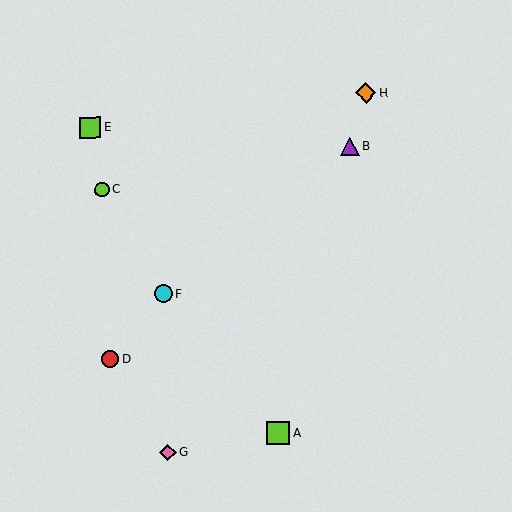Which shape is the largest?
The lime square (labeled A) is the largest.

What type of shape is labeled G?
Shape G is a pink diamond.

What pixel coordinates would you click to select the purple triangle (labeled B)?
Click at (350, 146) to select the purple triangle B.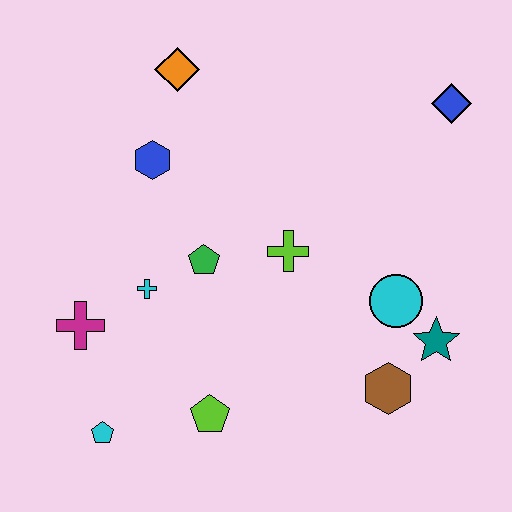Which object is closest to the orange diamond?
The blue hexagon is closest to the orange diamond.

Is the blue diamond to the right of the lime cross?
Yes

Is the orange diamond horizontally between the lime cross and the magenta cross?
Yes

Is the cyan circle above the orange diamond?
No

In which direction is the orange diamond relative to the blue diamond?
The orange diamond is to the left of the blue diamond.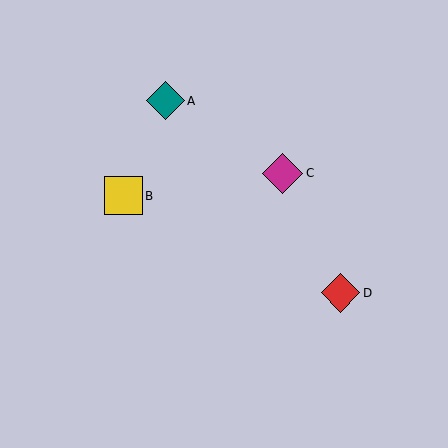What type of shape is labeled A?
Shape A is a teal diamond.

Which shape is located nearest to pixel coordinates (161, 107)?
The teal diamond (labeled A) at (165, 101) is nearest to that location.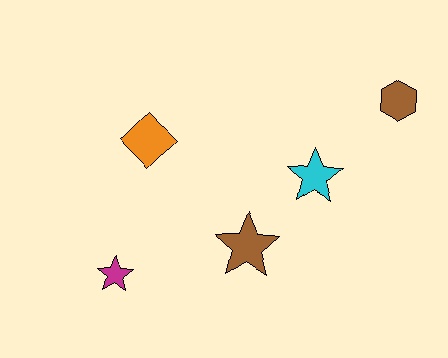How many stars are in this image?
There are 3 stars.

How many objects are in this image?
There are 5 objects.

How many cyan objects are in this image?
There is 1 cyan object.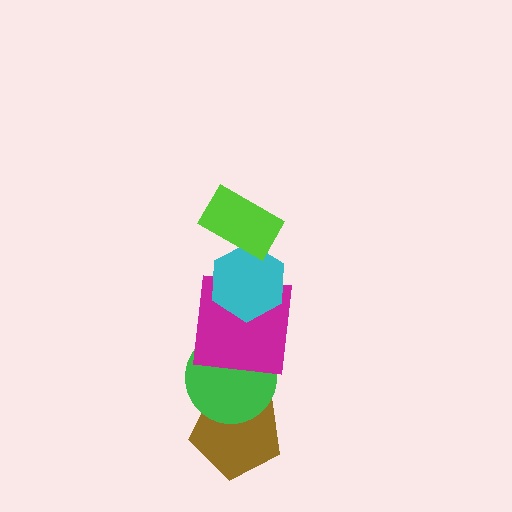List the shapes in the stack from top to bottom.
From top to bottom: the lime rectangle, the cyan hexagon, the magenta square, the green circle, the brown pentagon.